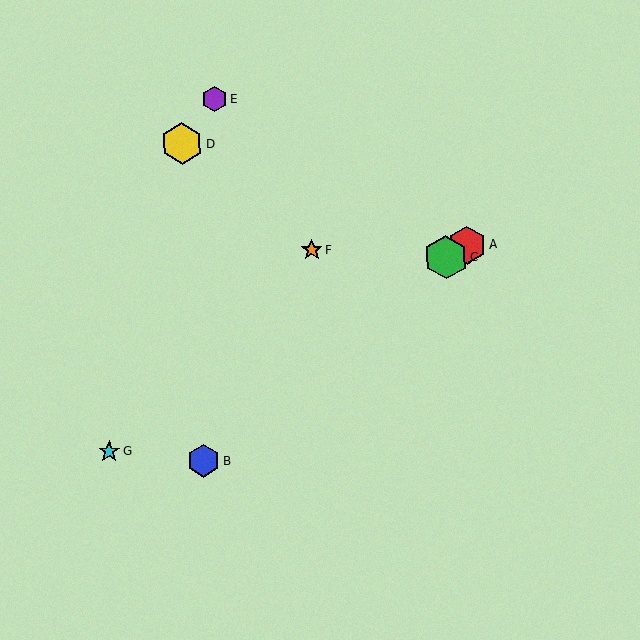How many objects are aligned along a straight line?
3 objects (A, C, G) are aligned along a straight line.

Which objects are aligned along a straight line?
Objects A, C, G are aligned along a straight line.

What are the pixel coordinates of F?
Object F is at (312, 250).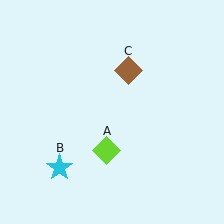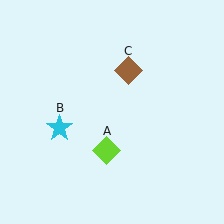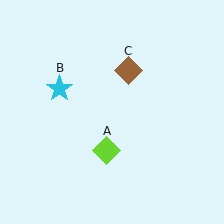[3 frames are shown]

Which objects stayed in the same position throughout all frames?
Lime diamond (object A) and brown diamond (object C) remained stationary.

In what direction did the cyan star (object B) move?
The cyan star (object B) moved up.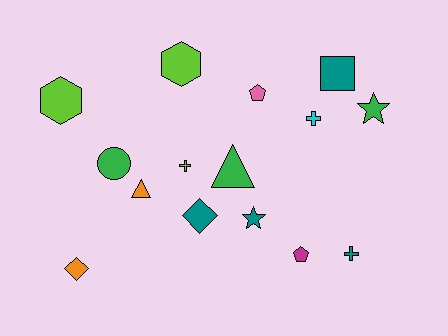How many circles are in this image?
There is 1 circle.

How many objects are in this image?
There are 15 objects.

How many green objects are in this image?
There are 3 green objects.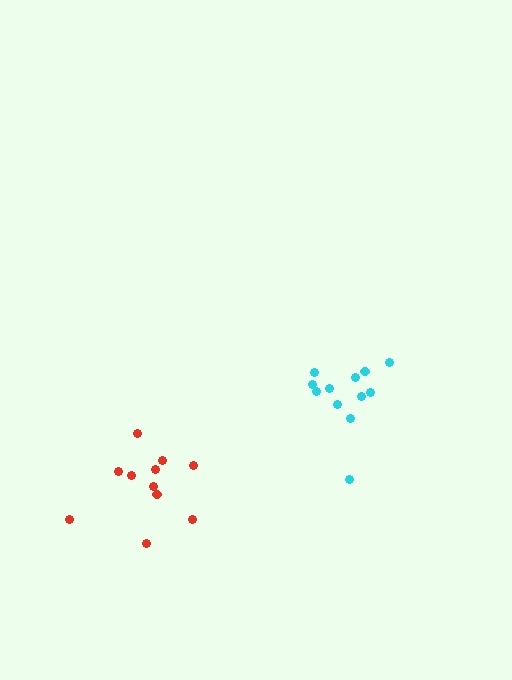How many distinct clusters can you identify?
There are 2 distinct clusters.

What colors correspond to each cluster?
The clusters are colored: red, cyan.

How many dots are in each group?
Group 1: 11 dots, Group 2: 12 dots (23 total).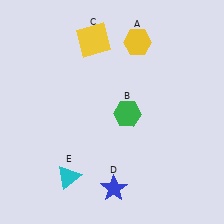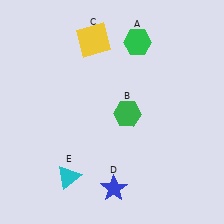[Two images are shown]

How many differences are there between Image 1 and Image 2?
There is 1 difference between the two images.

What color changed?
The hexagon (A) changed from yellow in Image 1 to green in Image 2.